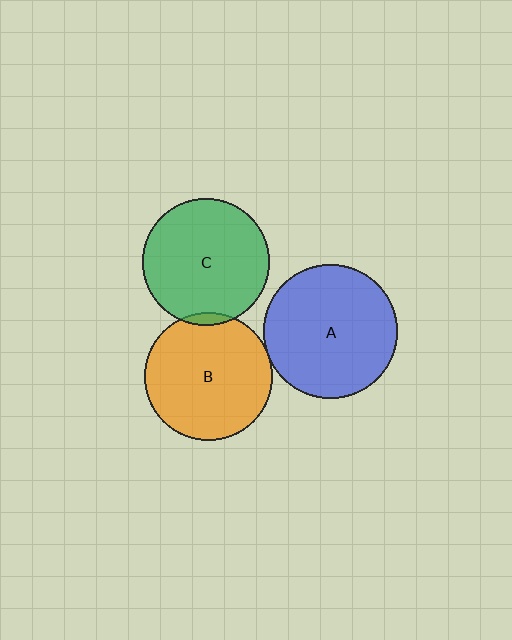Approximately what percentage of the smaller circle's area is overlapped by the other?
Approximately 5%.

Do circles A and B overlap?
Yes.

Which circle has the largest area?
Circle A (blue).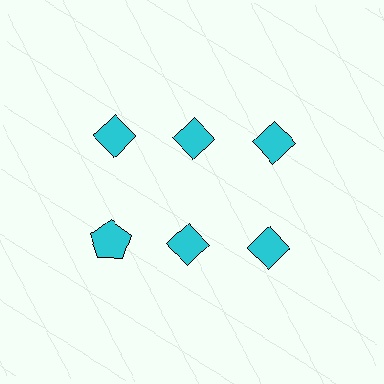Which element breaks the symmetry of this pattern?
The cyan pentagon in the second row, leftmost column breaks the symmetry. All other shapes are cyan diamonds.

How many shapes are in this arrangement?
There are 6 shapes arranged in a grid pattern.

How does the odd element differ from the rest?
It has a different shape: pentagon instead of diamond.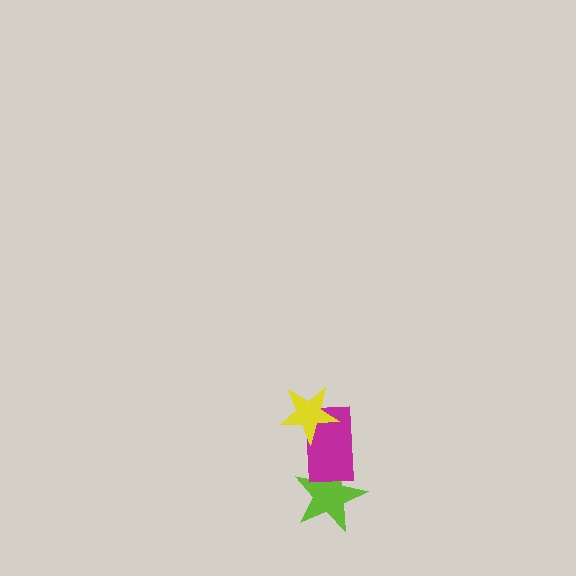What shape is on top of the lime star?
The magenta rectangle is on top of the lime star.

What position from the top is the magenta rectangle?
The magenta rectangle is 2nd from the top.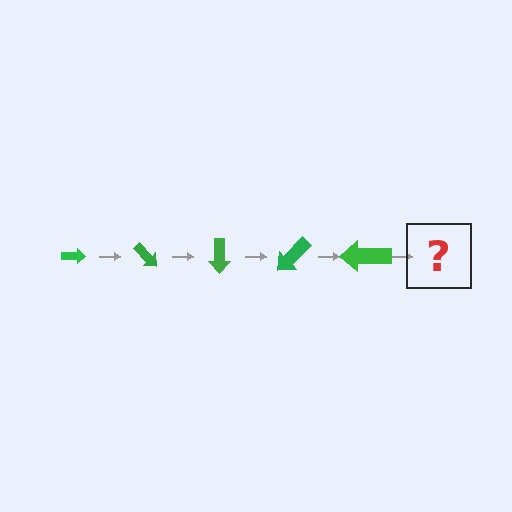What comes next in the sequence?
The next element should be an arrow, larger than the previous one and rotated 225 degrees from the start.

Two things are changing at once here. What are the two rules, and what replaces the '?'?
The two rules are that the arrow grows larger each step and it rotates 45 degrees each step. The '?' should be an arrow, larger than the previous one and rotated 225 degrees from the start.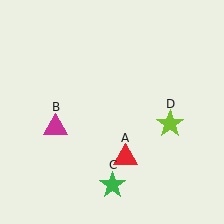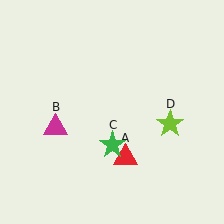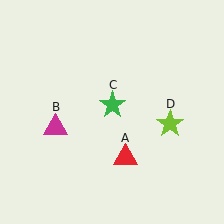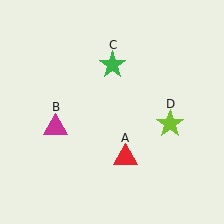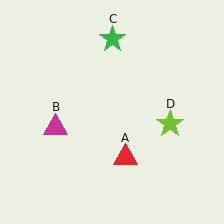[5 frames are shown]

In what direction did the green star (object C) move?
The green star (object C) moved up.